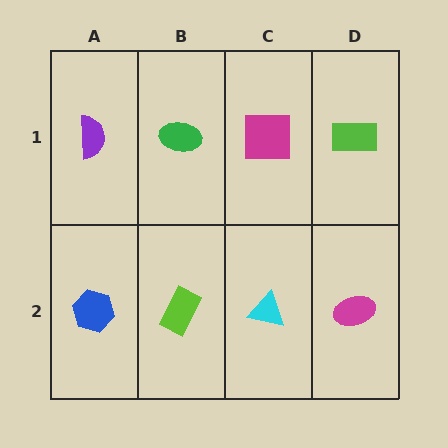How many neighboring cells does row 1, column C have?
3.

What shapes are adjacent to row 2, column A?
A purple semicircle (row 1, column A), a lime rectangle (row 2, column B).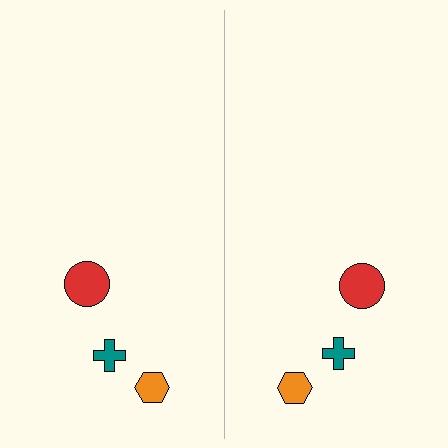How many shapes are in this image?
There are 6 shapes in this image.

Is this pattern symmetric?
Yes, this pattern has bilateral (reflection) symmetry.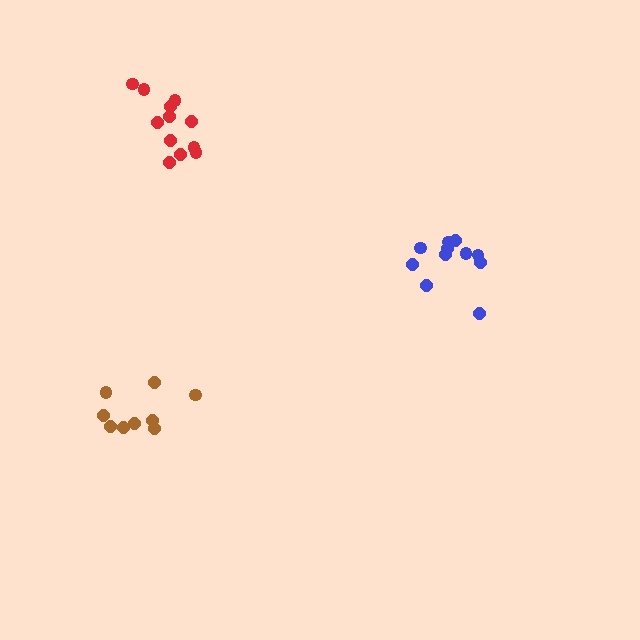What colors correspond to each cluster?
The clusters are colored: blue, brown, red.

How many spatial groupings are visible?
There are 3 spatial groupings.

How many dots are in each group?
Group 1: 11 dots, Group 2: 9 dots, Group 3: 12 dots (32 total).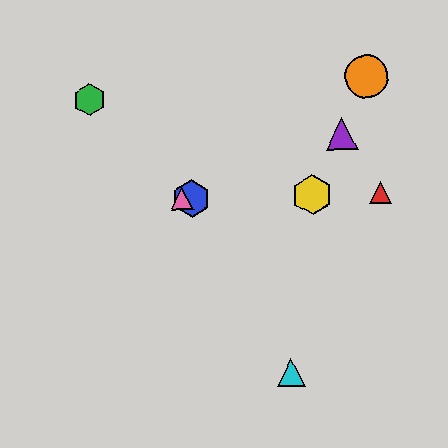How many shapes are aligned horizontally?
4 shapes (the red triangle, the blue hexagon, the yellow hexagon, the pink triangle) are aligned horizontally.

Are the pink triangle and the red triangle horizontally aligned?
Yes, both are at y≈199.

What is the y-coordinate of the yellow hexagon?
The yellow hexagon is at y≈195.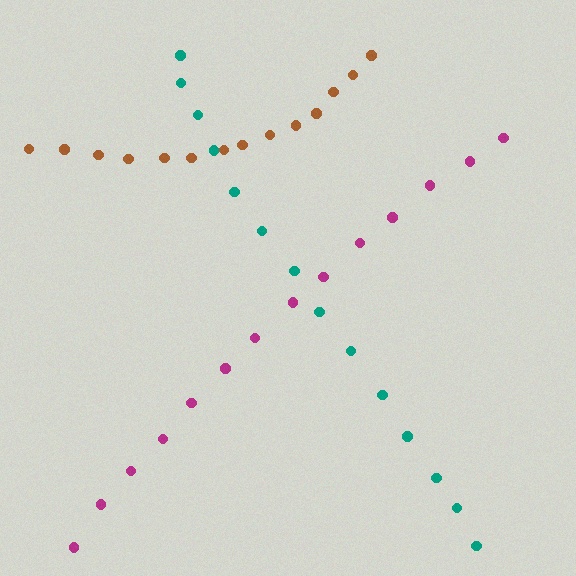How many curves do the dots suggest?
There are 3 distinct paths.